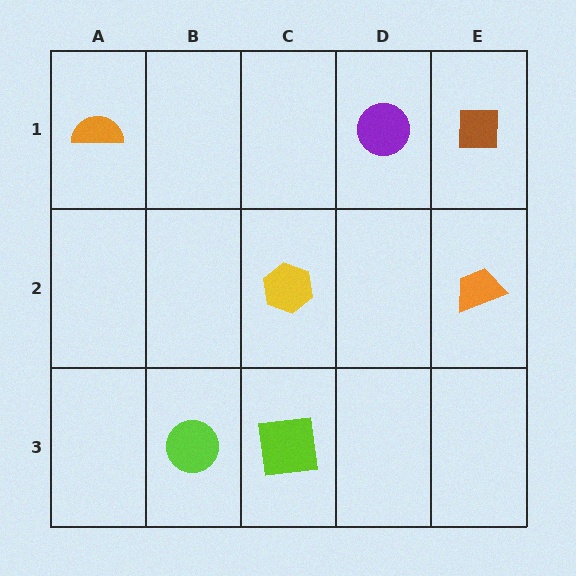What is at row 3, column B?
A lime circle.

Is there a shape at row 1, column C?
No, that cell is empty.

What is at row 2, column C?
A yellow hexagon.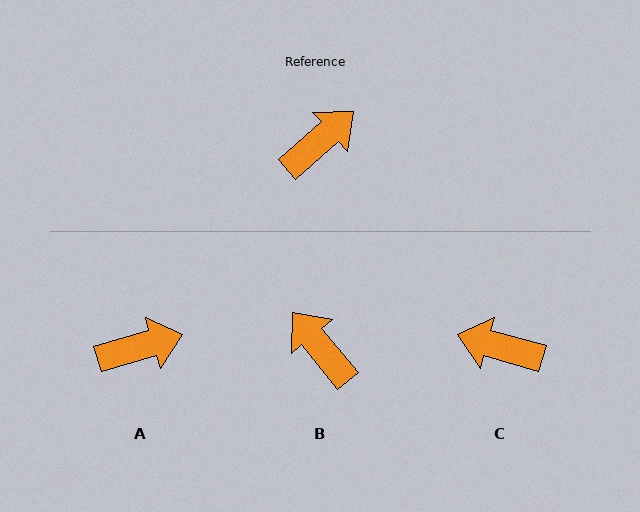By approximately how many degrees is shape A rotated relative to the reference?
Approximately 25 degrees clockwise.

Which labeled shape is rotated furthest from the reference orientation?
C, about 123 degrees away.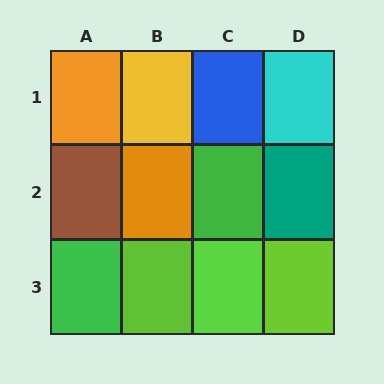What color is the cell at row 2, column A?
Brown.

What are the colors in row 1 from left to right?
Orange, yellow, blue, cyan.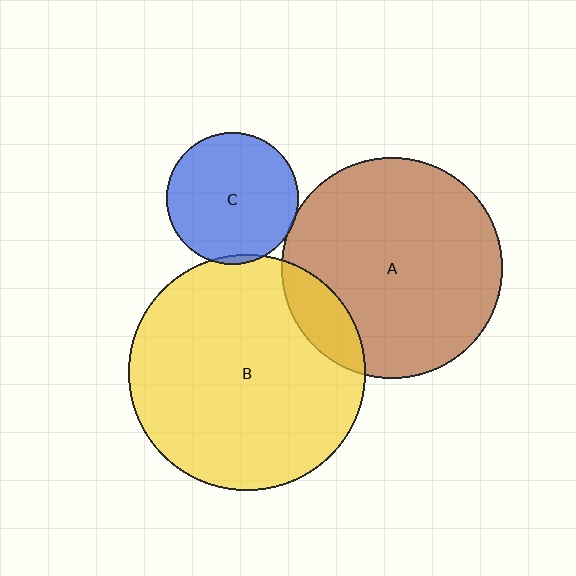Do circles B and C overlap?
Yes.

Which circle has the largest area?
Circle B (yellow).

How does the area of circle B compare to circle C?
Approximately 3.2 times.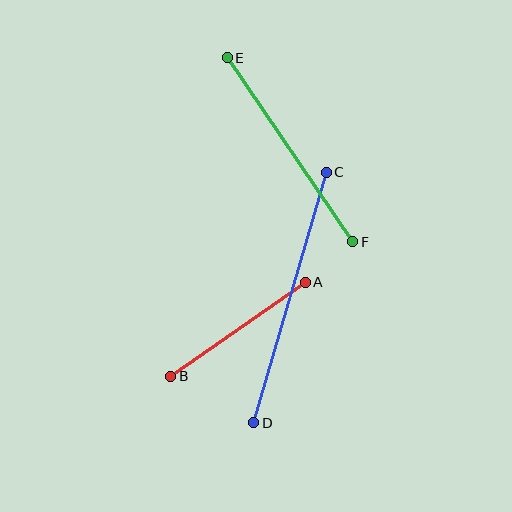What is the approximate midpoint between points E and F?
The midpoint is at approximately (290, 150) pixels.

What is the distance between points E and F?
The distance is approximately 223 pixels.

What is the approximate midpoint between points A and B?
The midpoint is at approximately (238, 329) pixels.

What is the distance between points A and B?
The distance is approximately 164 pixels.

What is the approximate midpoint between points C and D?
The midpoint is at approximately (290, 298) pixels.